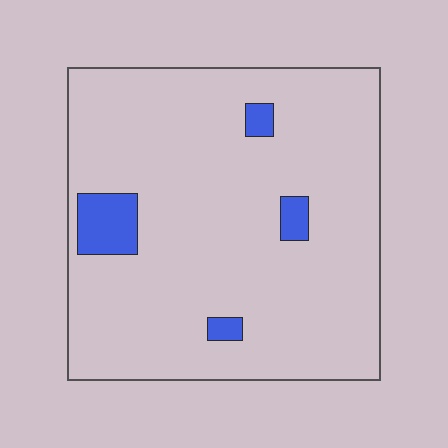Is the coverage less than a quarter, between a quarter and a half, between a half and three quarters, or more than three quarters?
Less than a quarter.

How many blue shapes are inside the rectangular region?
4.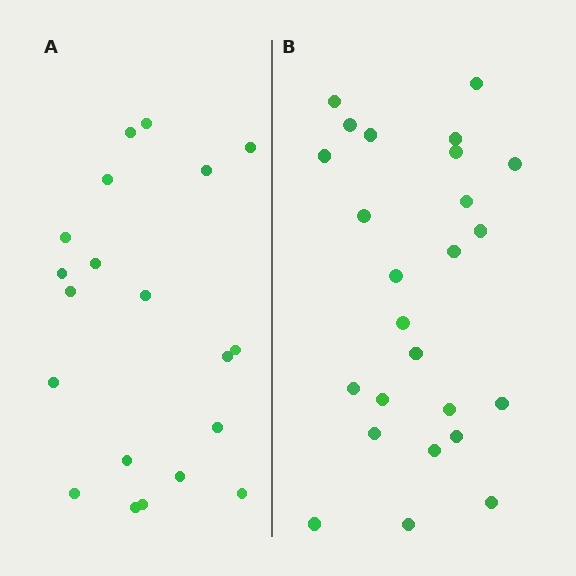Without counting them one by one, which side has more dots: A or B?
Region B (the right region) has more dots.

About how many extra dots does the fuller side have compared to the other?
Region B has about 5 more dots than region A.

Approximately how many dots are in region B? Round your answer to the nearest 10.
About 20 dots. (The exact count is 25, which rounds to 20.)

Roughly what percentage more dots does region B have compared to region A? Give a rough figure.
About 25% more.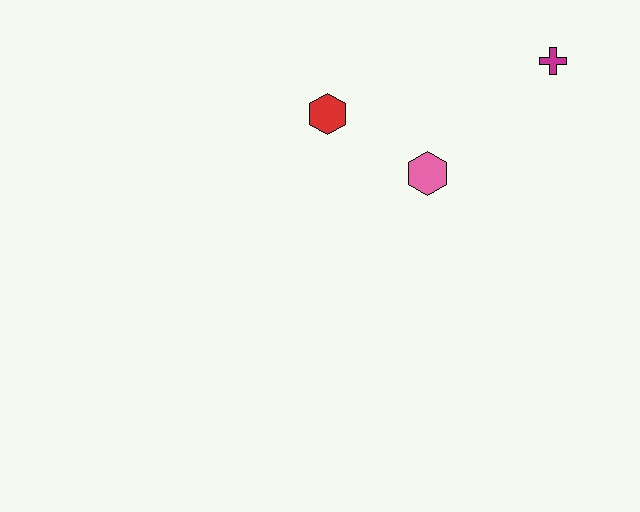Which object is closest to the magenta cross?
The pink hexagon is closest to the magenta cross.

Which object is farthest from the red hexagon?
The magenta cross is farthest from the red hexagon.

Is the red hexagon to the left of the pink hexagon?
Yes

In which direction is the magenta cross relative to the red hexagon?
The magenta cross is to the right of the red hexagon.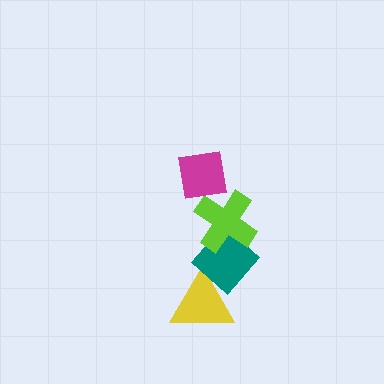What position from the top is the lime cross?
The lime cross is 2nd from the top.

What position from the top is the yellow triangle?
The yellow triangle is 4th from the top.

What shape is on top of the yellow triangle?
The teal diamond is on top of the yellow triangle.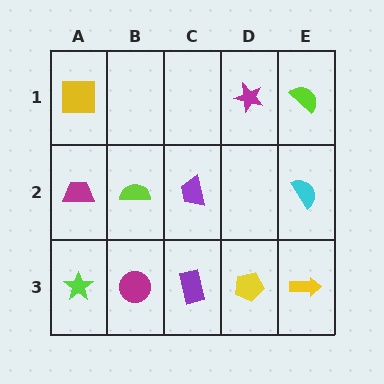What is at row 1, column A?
A yellow square.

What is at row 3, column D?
A yellow pentagon.